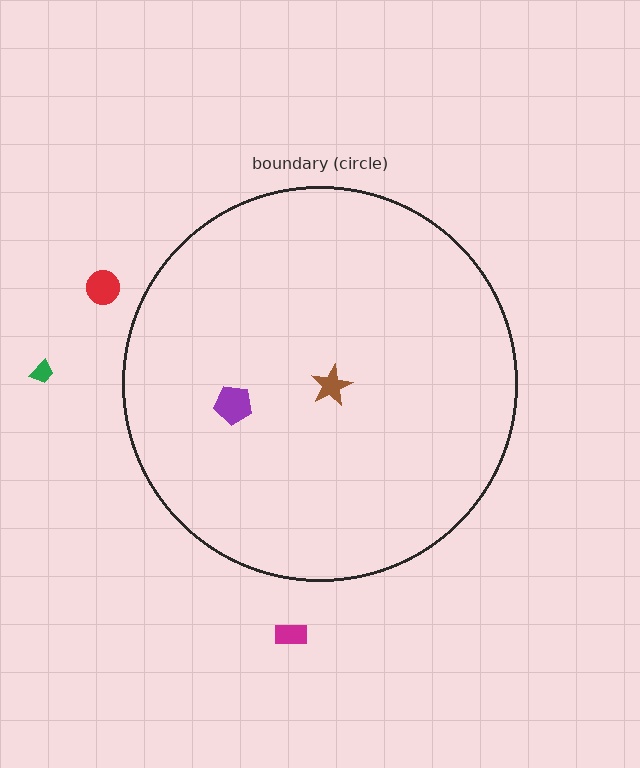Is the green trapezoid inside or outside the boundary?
Outside.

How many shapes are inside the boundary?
2 inside, 3 outside.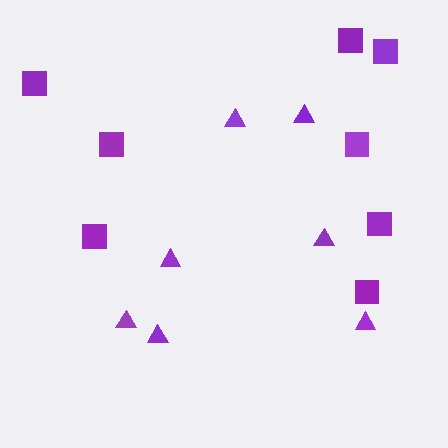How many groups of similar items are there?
There are 2 groups: one group of squares (8) and one group of triangles (7).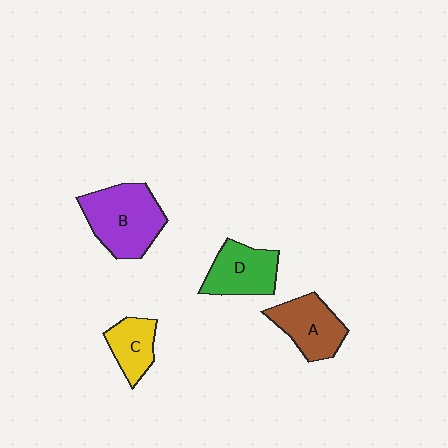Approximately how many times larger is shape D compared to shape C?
Approximately 1.4 times.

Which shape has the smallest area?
Shape C (yellow).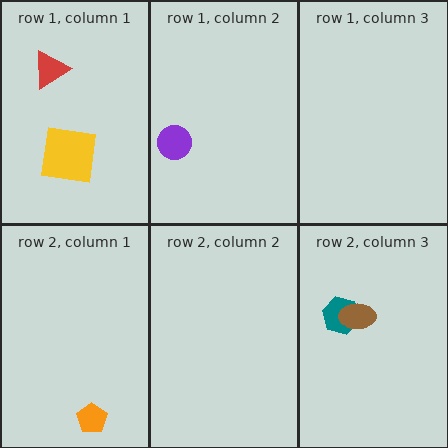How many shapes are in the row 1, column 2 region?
1.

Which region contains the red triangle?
The row 1, column 1 region.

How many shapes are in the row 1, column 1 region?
3.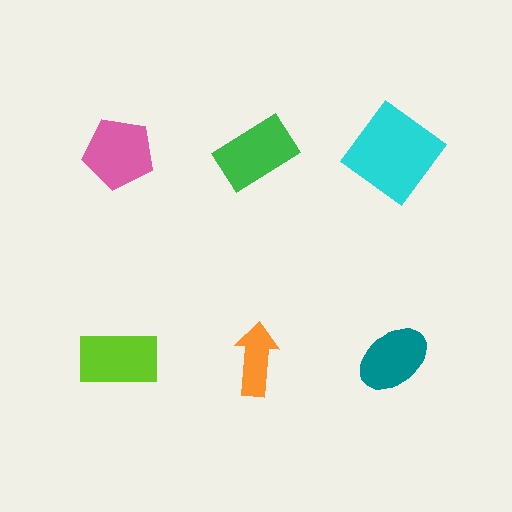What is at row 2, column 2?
An orange arrow.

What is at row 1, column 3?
A cyan diamond.